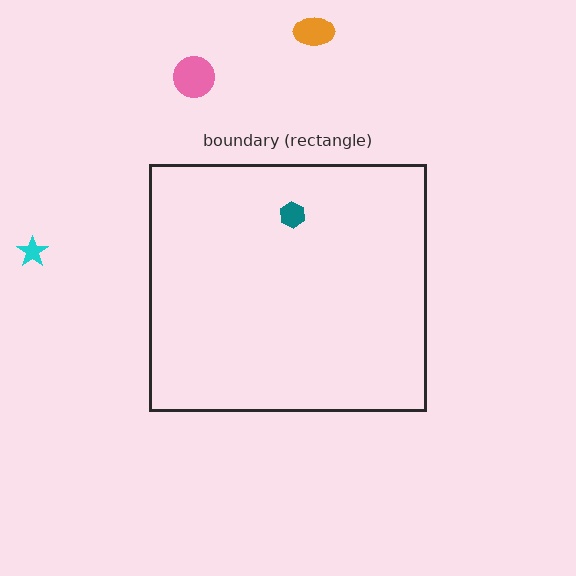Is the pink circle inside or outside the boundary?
Outside.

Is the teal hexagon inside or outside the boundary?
Inside.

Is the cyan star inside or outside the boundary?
Outside.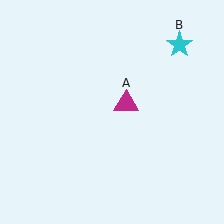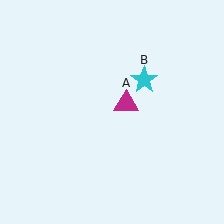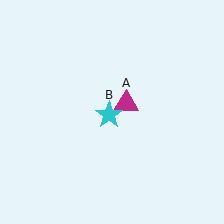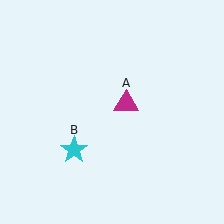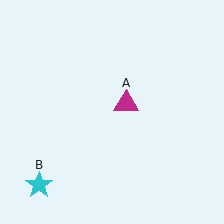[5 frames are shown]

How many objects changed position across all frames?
1 object changed position: cyan star (object B).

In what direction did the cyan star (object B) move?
The cyan star (object B) moved down and to the left.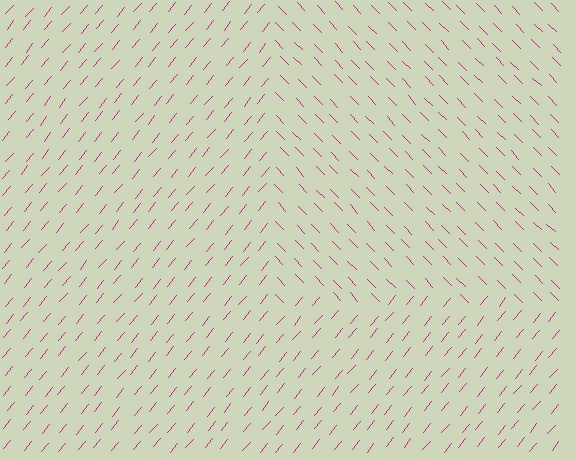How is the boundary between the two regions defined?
The boundary is defined purely by a change in line orientation (approximately 84 degrees difference). All lines are the same color and thickness.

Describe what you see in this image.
The image is filled with small magenta line segments. A rectangle region in the image has lines oriented differently from the surrounding lines, creating a visible texture boundary.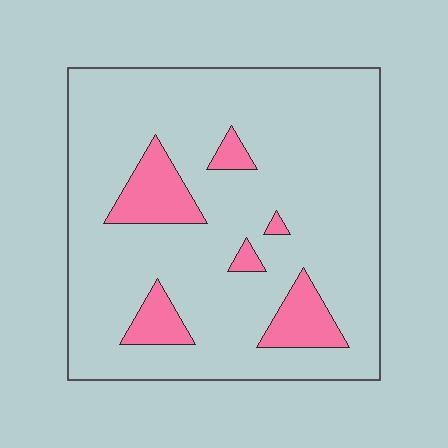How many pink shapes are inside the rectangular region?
6.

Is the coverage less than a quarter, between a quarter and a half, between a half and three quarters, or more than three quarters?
Less than a quarter.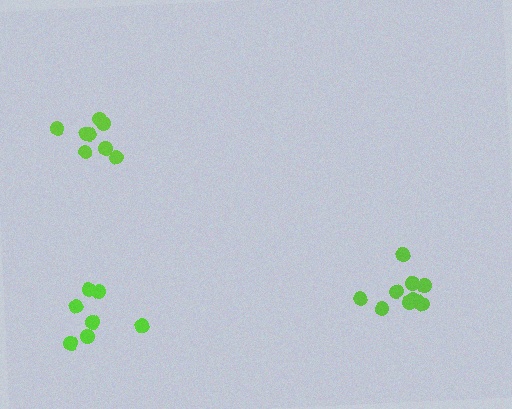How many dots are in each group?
Group 1: 7 dots, Group 2: 10 dots, Group 3: 8 dots (25 total).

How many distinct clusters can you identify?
There are 3 distinct clusters.